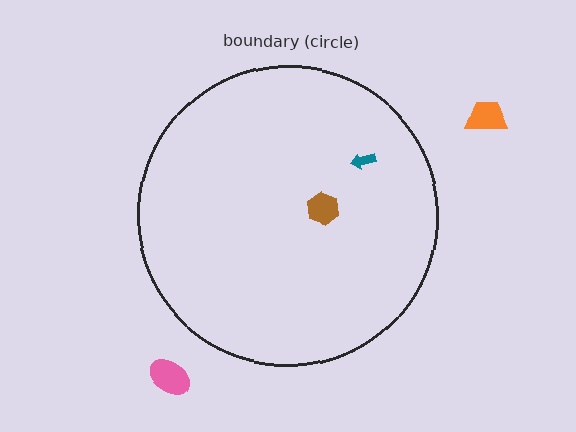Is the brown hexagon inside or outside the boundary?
Inside.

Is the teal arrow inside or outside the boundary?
Inside.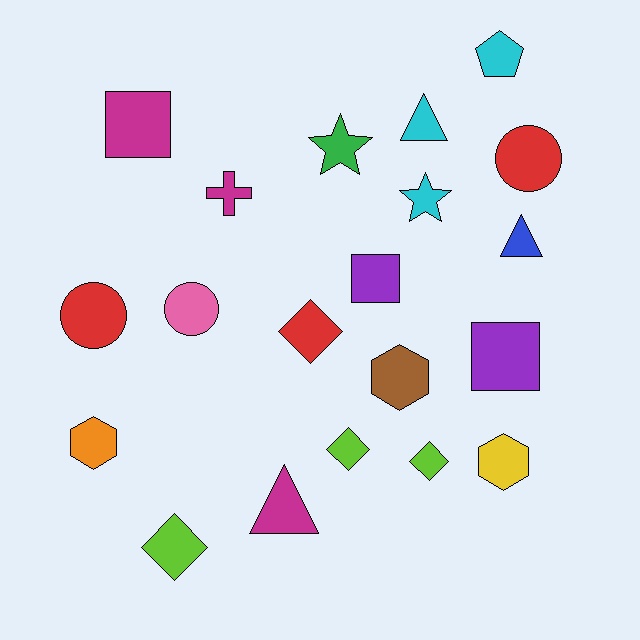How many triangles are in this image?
There are 3 triangles.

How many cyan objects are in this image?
There are 3 cyan objects.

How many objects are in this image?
There are 20 objects.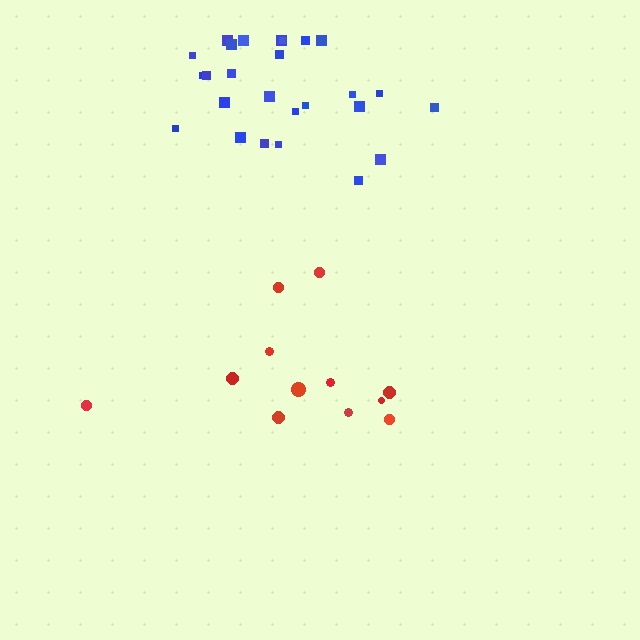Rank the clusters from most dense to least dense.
blue, red.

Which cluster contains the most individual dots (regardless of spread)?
Blue (28).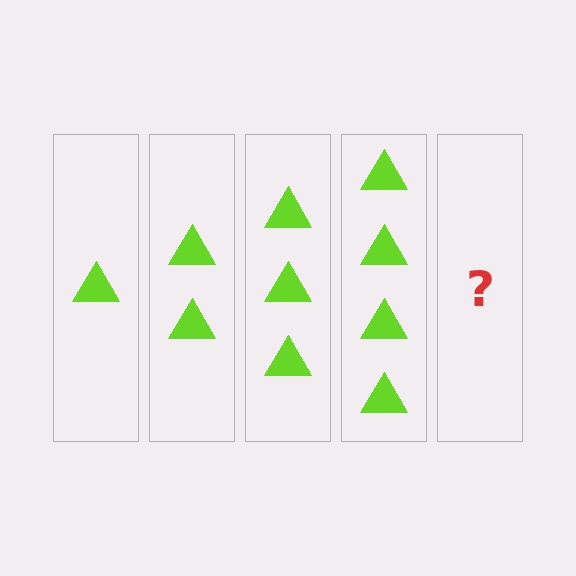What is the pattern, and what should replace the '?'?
The pattern is that each step adds one more triangle. The '?' should be 5 triangles.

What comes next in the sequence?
The next element should be 5 triangles.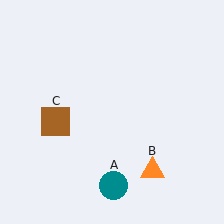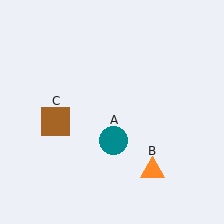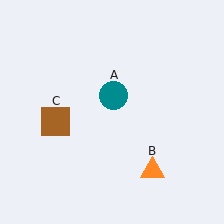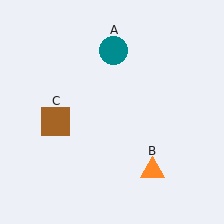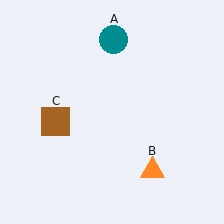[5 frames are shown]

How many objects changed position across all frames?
1 object changed position: teal circle (object A).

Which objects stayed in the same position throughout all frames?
Orange triangle (object B) and brown square (object C) remained stationary.